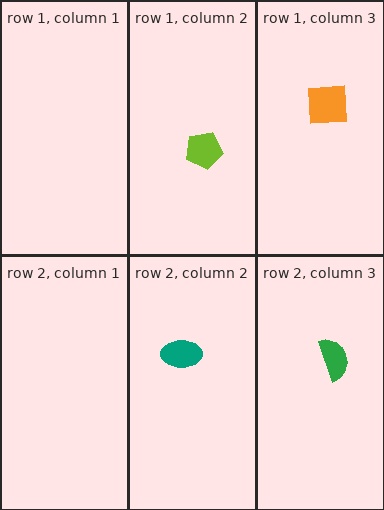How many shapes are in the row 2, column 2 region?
1.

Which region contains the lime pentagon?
The row 1, column 2 region.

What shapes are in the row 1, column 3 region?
The orange square.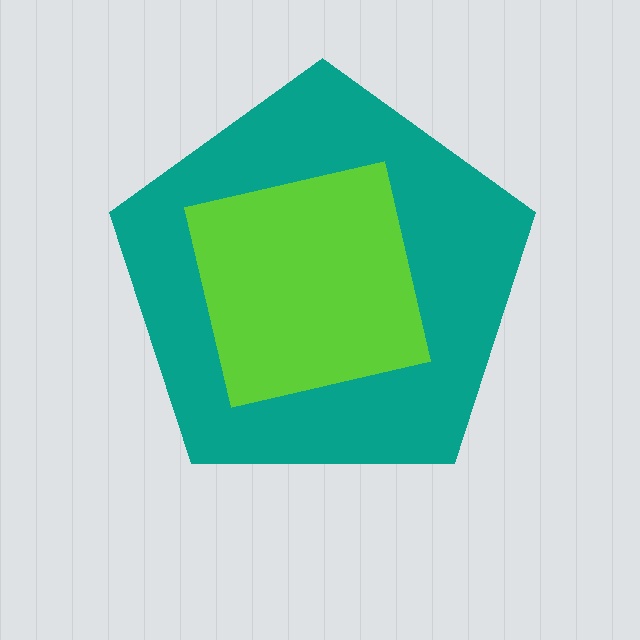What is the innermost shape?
The lime square.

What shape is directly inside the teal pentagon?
The lime square.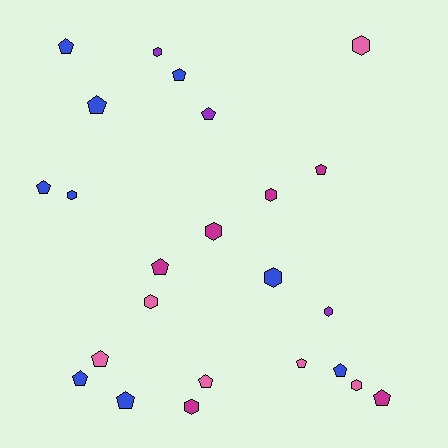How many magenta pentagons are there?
There are 3 magenta pentagons.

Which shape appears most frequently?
Pentagon, with 14 objects.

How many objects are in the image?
There are 24 objects.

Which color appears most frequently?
Blue, with 9 objects.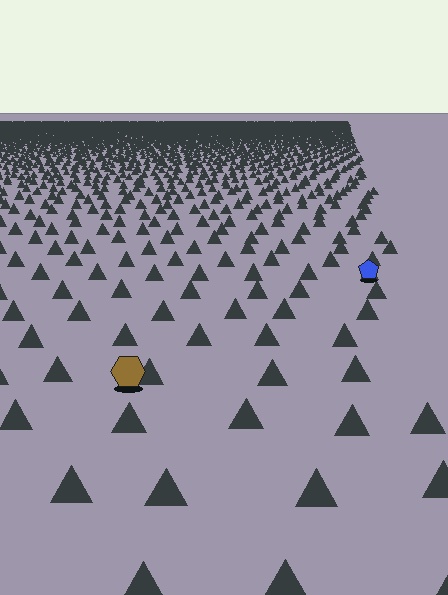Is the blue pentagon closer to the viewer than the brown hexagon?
No. The brown hexagon is closer — you can tell from the texture gradient: the ground texture is coarser near it.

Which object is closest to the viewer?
The brown hexagon is closest. The texture marks near it are larger and more spread out.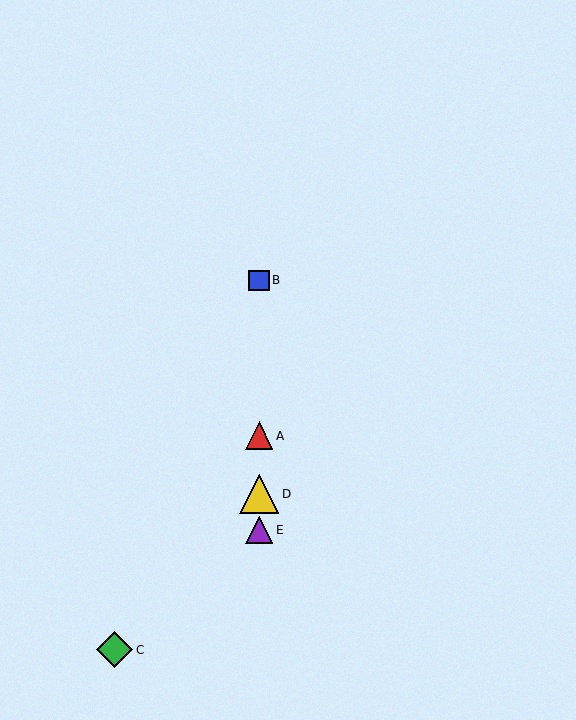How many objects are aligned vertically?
4 objects (A, B, D, E) are aligned vertically.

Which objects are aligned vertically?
Objects A, B, D, E are aligned vertically.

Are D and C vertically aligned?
No, D is at x≈259 and C is at x≈115.